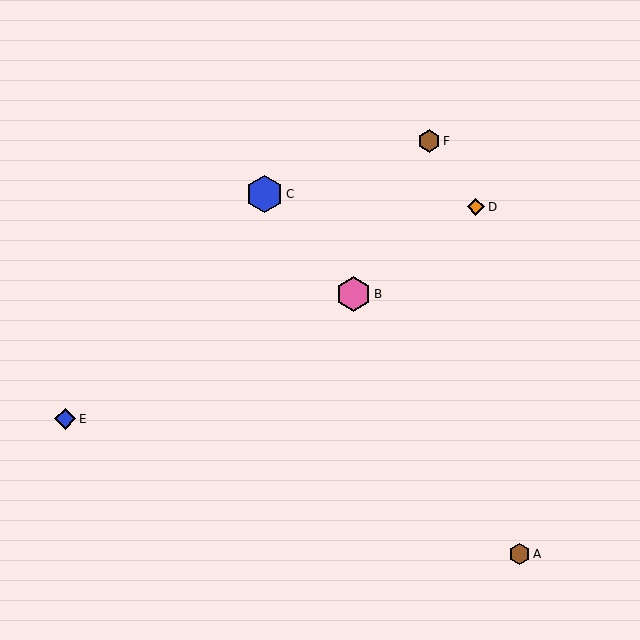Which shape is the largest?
The blue hexagon (labeled C) is the largest.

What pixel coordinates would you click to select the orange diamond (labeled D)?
Click at (476, 207) to select the orange diamond D.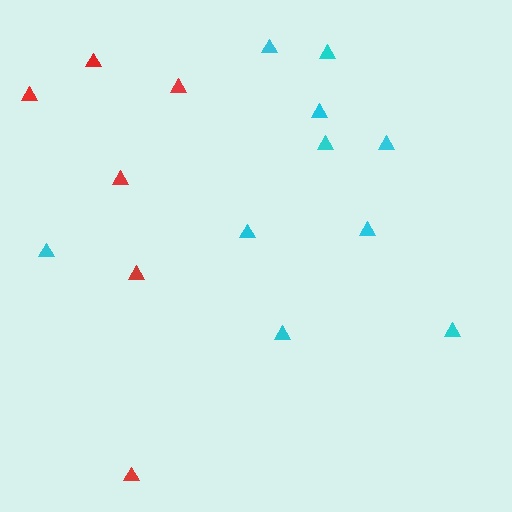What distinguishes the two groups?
There are 2 groups: one group of red triangles (6) and one group of cyan triangles (10).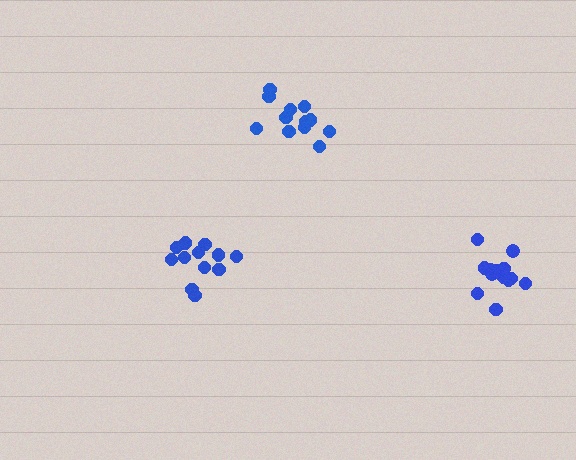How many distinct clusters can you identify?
There are 3 distinct clusters.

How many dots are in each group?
Group 1: 13 dots, Group 2: 12 dots, Group 3: 12 dots (37 total).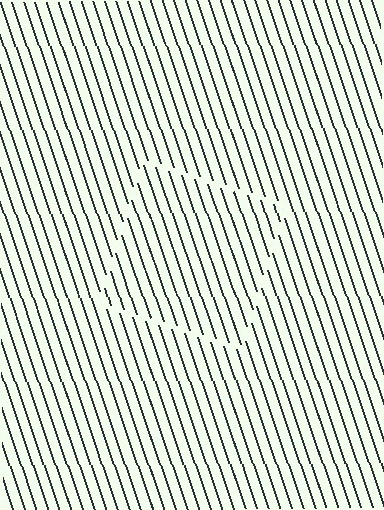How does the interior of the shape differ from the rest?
The interior of the shape contains the same grating, shifted by half a period — the contour is defined by the phase discontinuity where line-ends from the inner and outer gratings abut.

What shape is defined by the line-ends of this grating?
An illusory square. The interior of the shape contains the same grating, shifted by half a period — the contour is defined by the phase discontinuity where line-ends from the inner and outer gratings abut.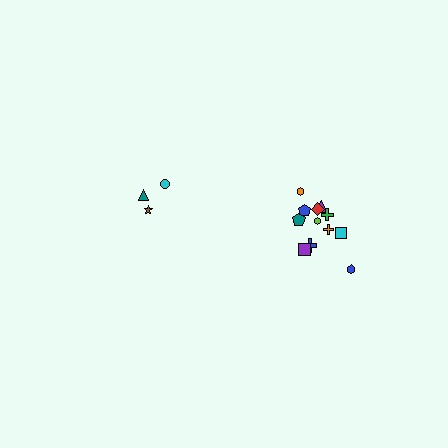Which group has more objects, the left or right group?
The right group.